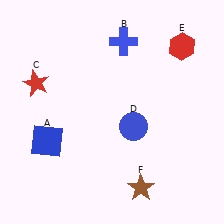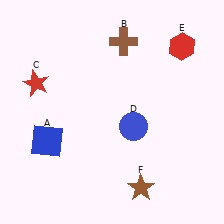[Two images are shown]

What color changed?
The cross (B) changed from blue in Image 1 to brown in Image 2.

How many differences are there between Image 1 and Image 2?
There is 1 difference between the two images.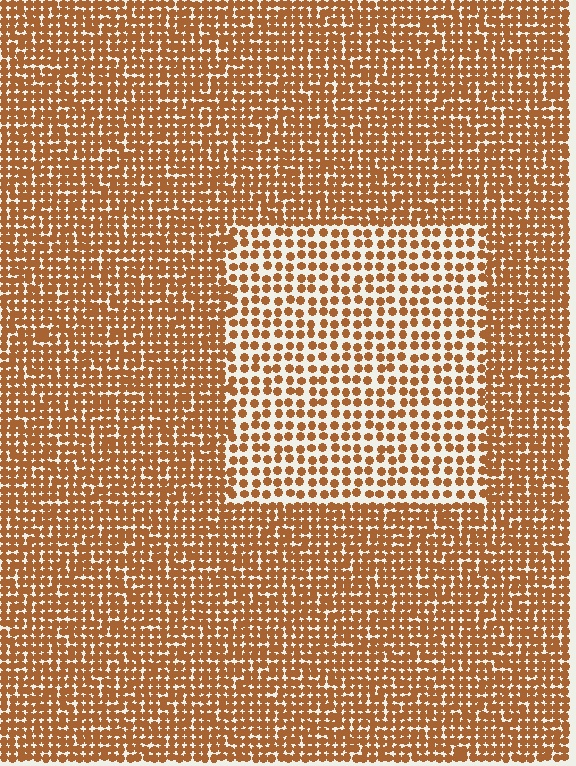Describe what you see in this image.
The image contains small brown elements arranged at two different densities. A rectangle-shaped region is visible where the elements are less densely packed than the surrounding area.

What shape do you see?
I see a rectangle.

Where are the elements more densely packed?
The elements are more densely packed outside the rectangle boundary.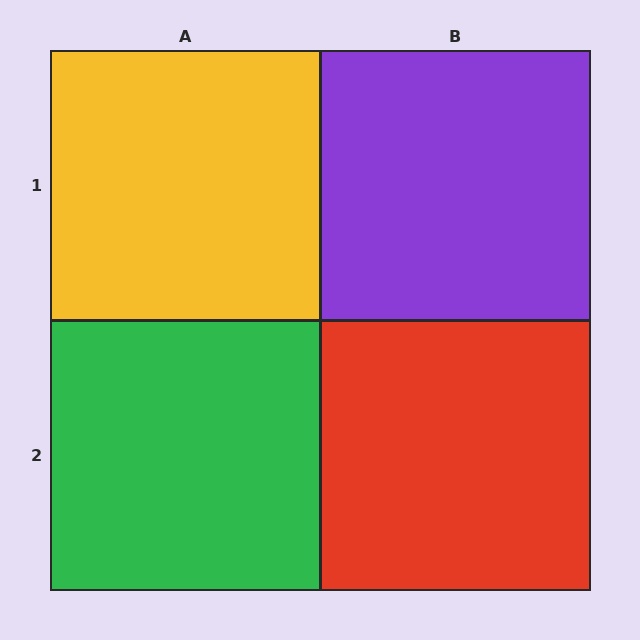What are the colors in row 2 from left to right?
Green, red.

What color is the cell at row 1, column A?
Yellow.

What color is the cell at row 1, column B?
Purple.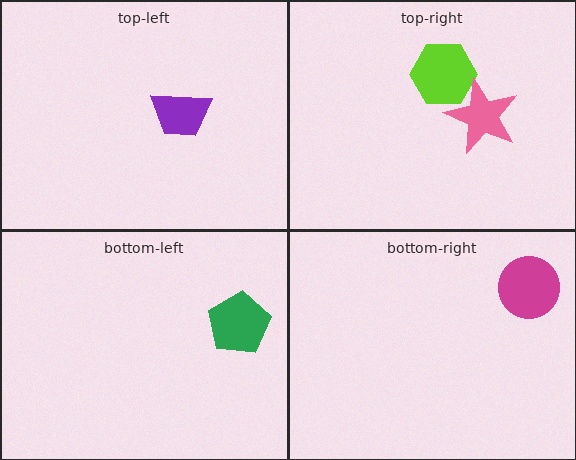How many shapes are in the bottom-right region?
1.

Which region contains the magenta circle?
The bottom-right region.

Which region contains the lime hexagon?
The top-right region.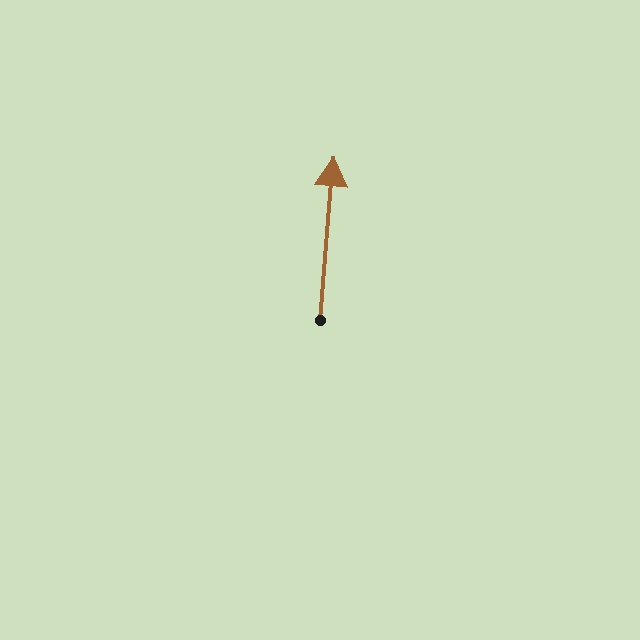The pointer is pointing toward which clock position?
Roughly 12 o'clock.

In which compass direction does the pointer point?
North.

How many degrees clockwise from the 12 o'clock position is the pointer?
Approximately 5 degrees.